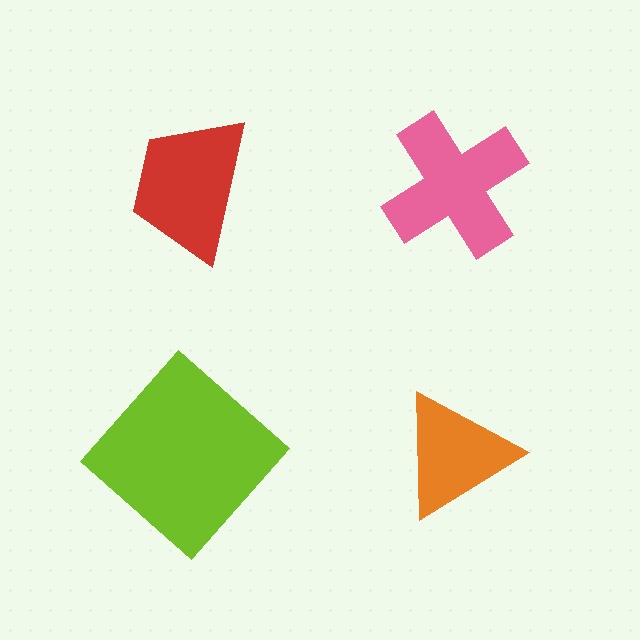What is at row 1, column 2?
A pink cross.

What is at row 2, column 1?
A lime diamond.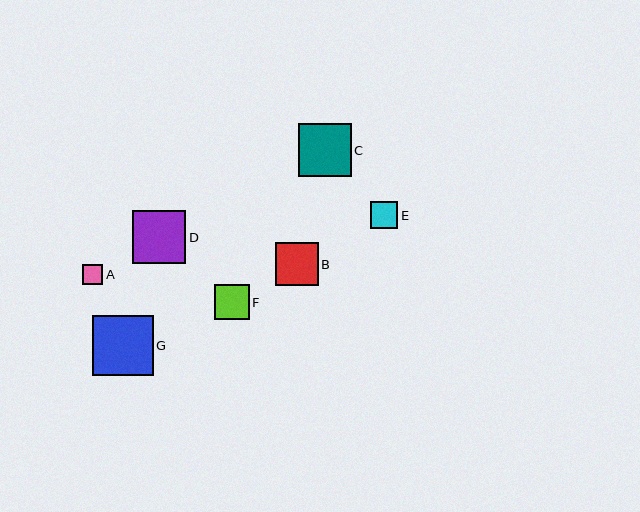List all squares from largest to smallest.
From largest to smallest: G, D, C, B, F, E, A.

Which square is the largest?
Square G is the largest with a size of approximately 60 pixels.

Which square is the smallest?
Square A is the smallest with a size of approximately 20 pixels.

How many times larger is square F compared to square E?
Square F is approximately 1.3 times the size of square E.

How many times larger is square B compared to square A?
Square B is approximately 2.1 times the size of square A.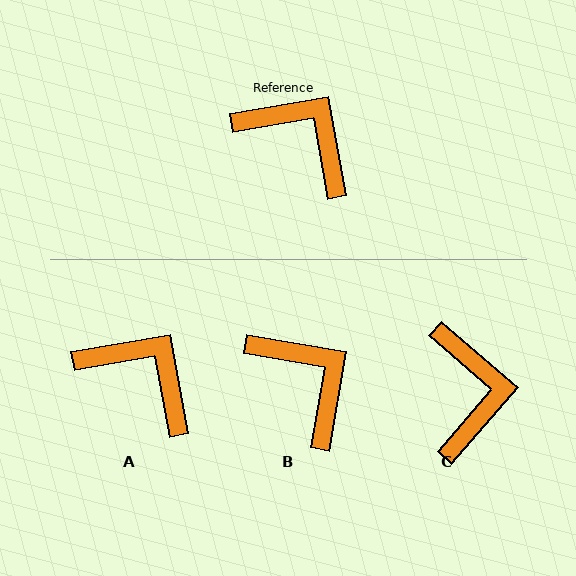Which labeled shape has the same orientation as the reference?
A.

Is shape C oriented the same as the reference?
No, it is off by about 51 degrees.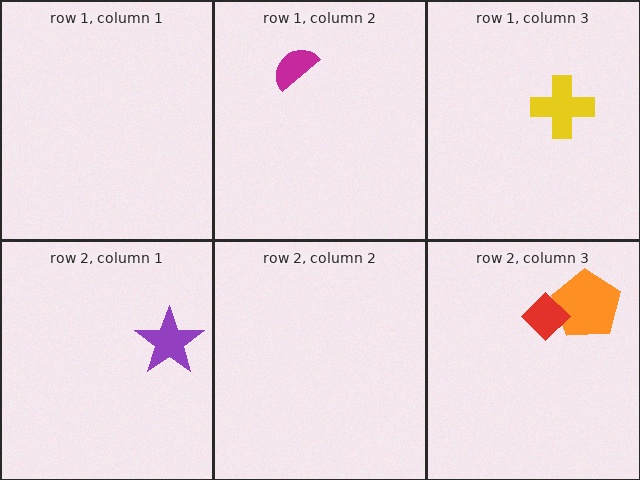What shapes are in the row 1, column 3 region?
The yellow cross.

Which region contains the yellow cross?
The row 1, column 3 region.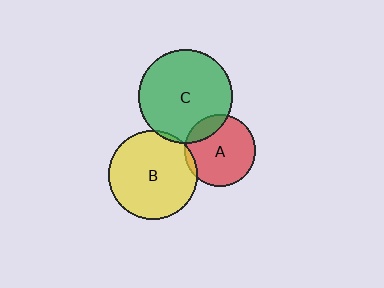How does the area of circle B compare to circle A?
Approximately 1.6 times.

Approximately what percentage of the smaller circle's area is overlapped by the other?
Approximately 15%.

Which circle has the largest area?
Circle C (green).